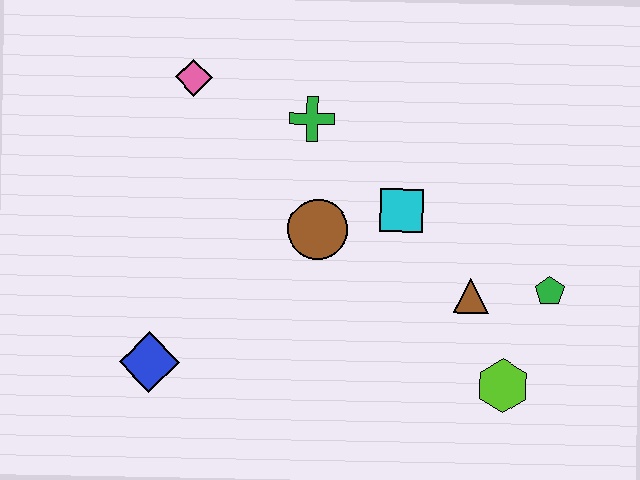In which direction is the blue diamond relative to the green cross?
The blue diamond is below the green cross.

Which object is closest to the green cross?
The brown circle is closest to the green cross.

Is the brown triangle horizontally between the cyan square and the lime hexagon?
Yes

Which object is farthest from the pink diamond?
The lime hexagon is farthest from the pink diamond.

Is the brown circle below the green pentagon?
No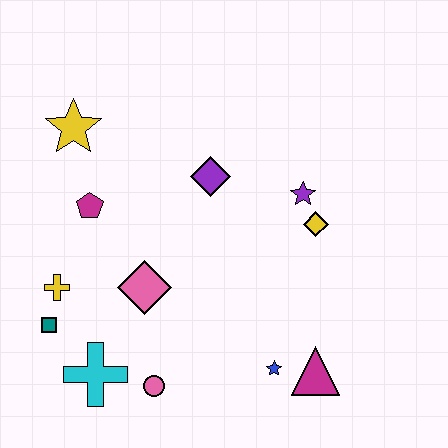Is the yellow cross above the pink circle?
Yes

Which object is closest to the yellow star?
The magenta pentagon is closest to the yellow star.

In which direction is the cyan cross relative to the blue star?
The cyan cross is to the left of the blue star.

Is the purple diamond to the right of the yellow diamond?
No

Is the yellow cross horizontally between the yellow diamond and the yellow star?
No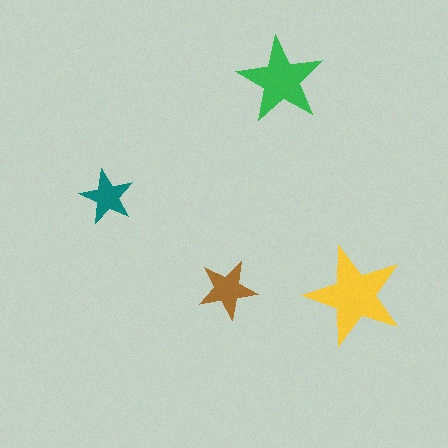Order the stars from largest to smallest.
the yellow one, the green one, the brown one, the teal one.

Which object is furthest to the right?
The yellow star is rightmost.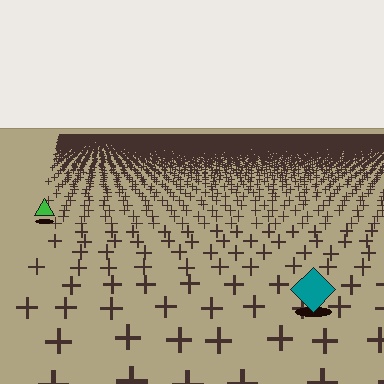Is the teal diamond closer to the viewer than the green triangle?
Yes. The teal diamond is closer — you can tell from the texture gradient: the ground texture is coarser near it.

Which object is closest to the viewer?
The teal diamond is closest. The texture marks near it are larger and more spread out.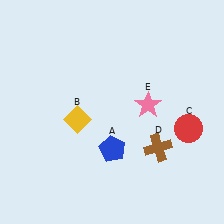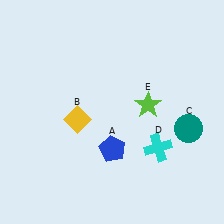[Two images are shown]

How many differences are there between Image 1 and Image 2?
There are 3 differences between the two images.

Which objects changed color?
C changed from red to teal. D changed from brown to cyan. E changed from pink to lime.